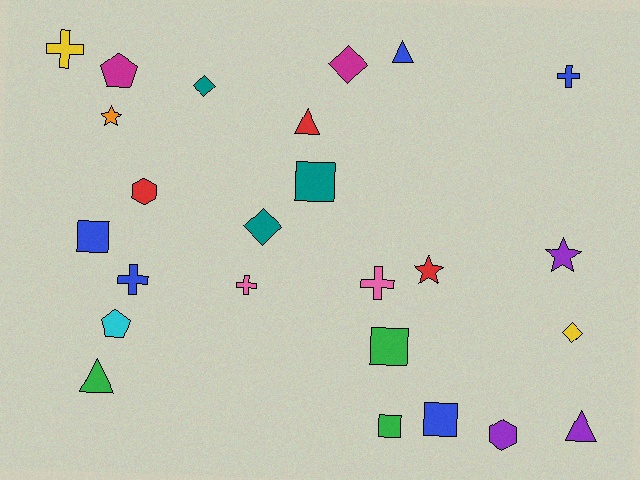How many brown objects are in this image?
There are no brown objects.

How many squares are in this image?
There are 5 squares.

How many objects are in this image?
There are 25 objects.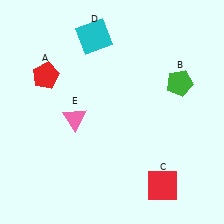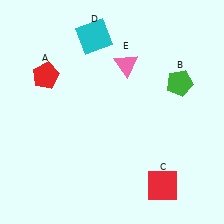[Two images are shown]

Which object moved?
The pink triangle (E) moved up.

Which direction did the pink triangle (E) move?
The pink triangle (E) moved up.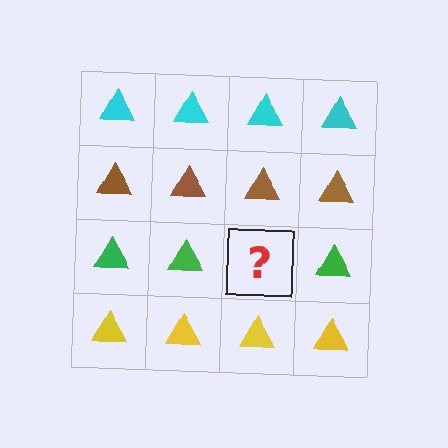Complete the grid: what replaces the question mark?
The question mark should be replaced with a green triangle.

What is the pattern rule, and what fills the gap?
The rule is that each row has a consistent color. The gap should be filled with a green triangle.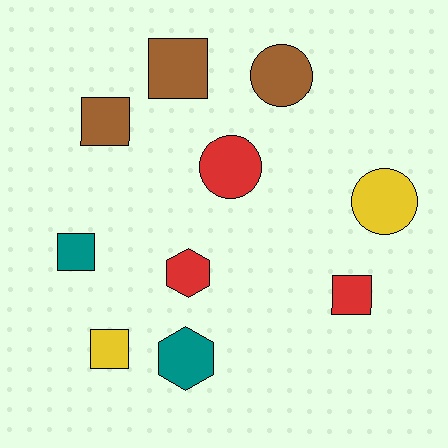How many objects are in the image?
There are 10 objects.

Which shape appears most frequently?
Square, with 5 objects.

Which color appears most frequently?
Red, with 3 objects.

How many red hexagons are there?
There is 1 red hexagon.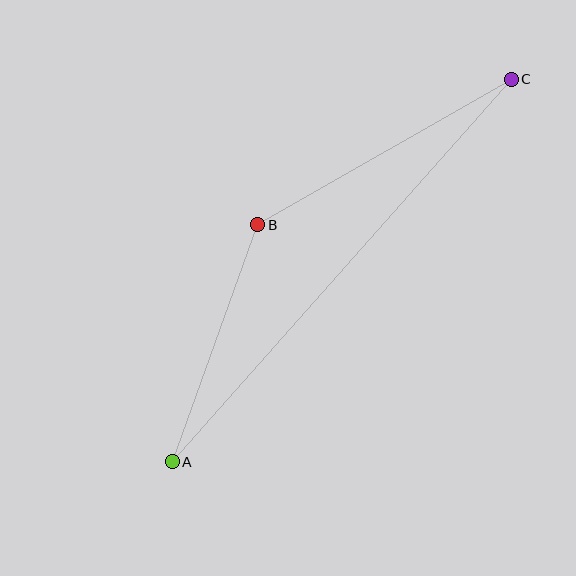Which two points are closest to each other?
Points A and B are closest to each other.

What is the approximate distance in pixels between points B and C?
The distance between B and C is approximately 292 pixels.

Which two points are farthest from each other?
Points A and C are farthest from each other.